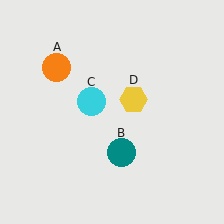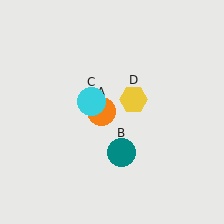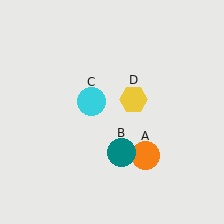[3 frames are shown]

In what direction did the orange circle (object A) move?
The orange circle (object A) moved down and to the right.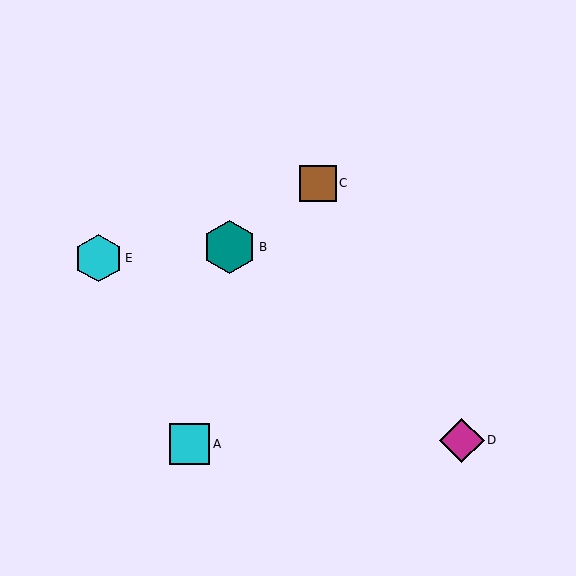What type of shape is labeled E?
Shape E is a cyan hexagon.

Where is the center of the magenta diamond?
The center of the magenta diamond is at (462, 441).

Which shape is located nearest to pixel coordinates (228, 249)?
The teal hexagon (labeled B) at (230, 247) is nearest to that location.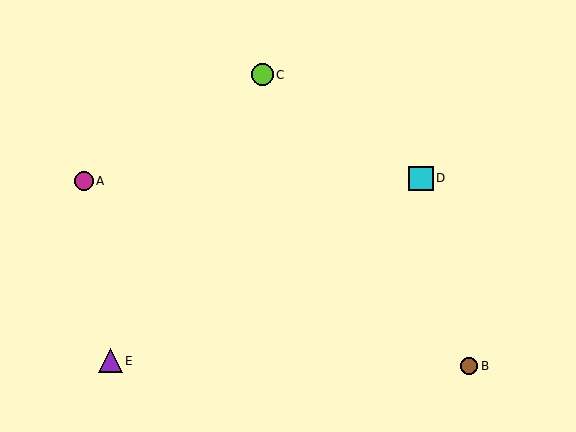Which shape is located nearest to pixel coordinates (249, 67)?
The lime circle (labeled C) at (262, 75) is nearest to that location.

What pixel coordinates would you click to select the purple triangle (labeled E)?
Click at (110, 361) to select the purple triangle E.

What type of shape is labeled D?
Shape D is a cyan square.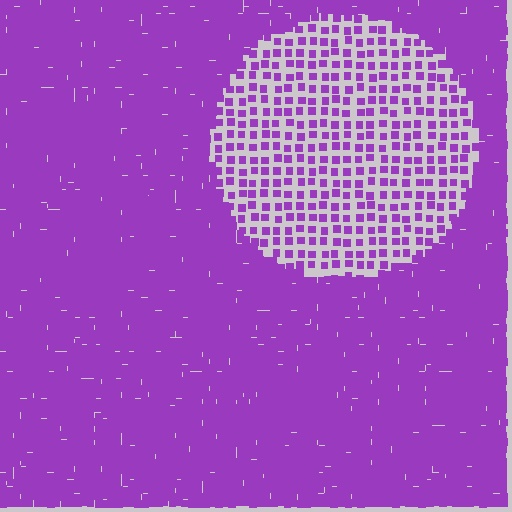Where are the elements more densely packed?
The elements are more densely packed outside the circle boundary.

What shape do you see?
I see a circle.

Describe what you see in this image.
The image contains small purple elements arranged at two different densities. A circle-shaped region is visible where the elements are less densely packed than the surrounding area.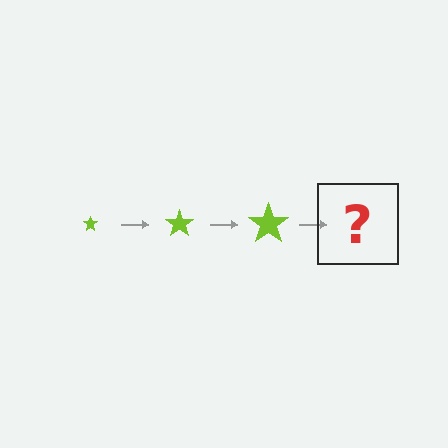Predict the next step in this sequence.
The next step is a lime star, larger than the previous one.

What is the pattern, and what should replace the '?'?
The pattern is that the star gets progressively larger each step. The '?' should be a lime star, larger than the previous one.